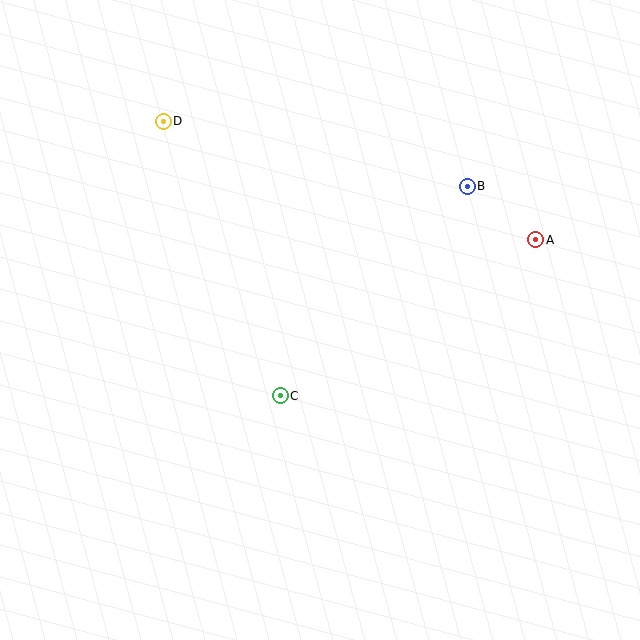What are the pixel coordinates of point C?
Point C is at (280, 396).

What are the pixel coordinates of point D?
Point D is at (163, 121).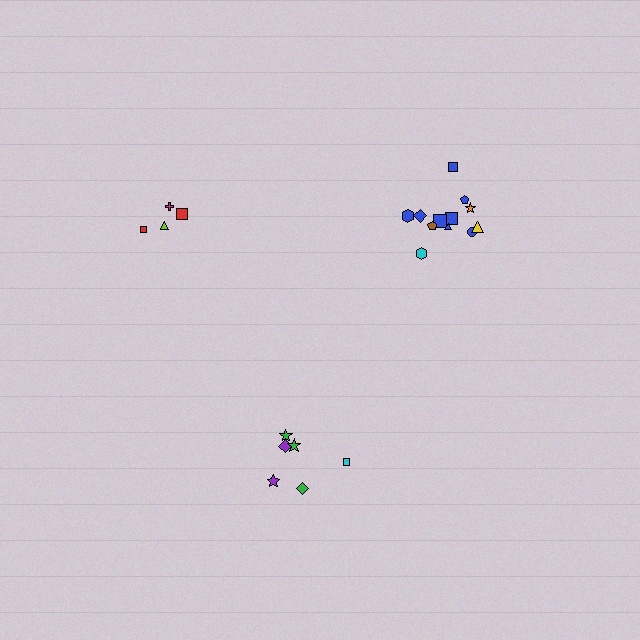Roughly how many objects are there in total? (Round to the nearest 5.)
Roughly 20 objects in total.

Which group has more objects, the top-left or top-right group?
The top-right group.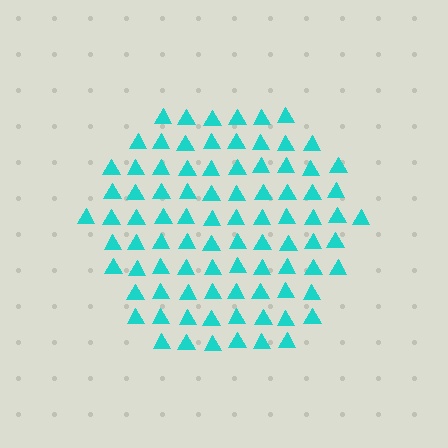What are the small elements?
The small elements are triangles.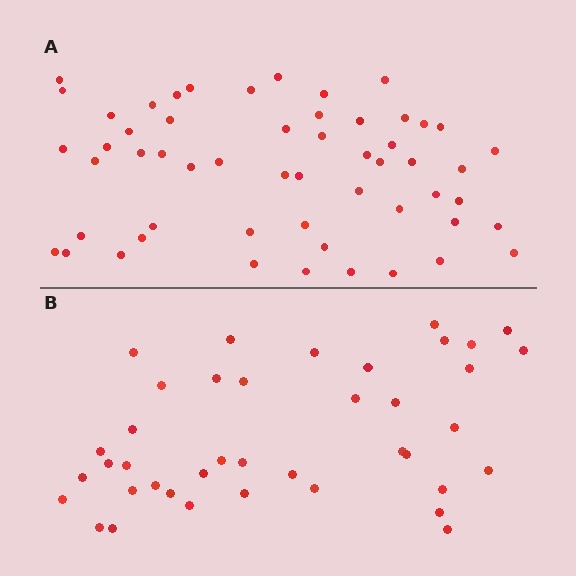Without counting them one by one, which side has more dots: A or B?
Region A (the top region) has more dots.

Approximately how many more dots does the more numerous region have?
Region A has approximately 15 more dots than region B.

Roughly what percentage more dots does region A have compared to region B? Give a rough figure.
About 40% more.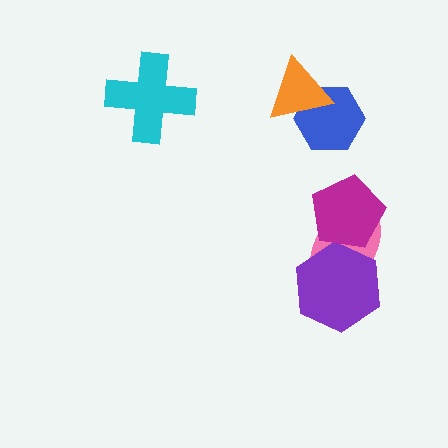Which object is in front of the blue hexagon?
The orange triangle is in front of the blue hexagon.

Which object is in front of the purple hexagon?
The magenta pentagon is in front of the purple hexagon.